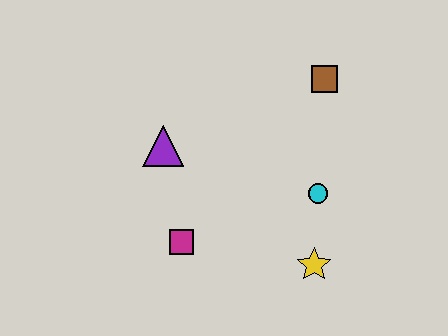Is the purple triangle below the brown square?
Yes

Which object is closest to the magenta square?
The purple triangle is closest to the magenta square.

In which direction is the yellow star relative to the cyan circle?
The yellow star is below the cyan circle.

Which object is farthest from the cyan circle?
The purple triangle is farthest from the cyan circle.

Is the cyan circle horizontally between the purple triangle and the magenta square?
No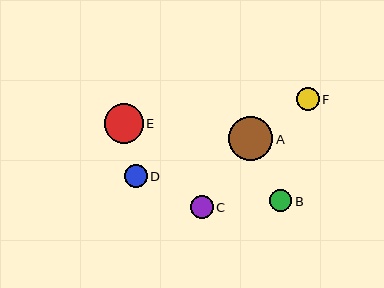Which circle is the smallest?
Circle B is the smallest with a size of approximately 23 pixels.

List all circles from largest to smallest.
From largest to smallest: A, E, F, C, D, B.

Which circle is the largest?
Circle A is the largest with a size of approximately 44 pixels.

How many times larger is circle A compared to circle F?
Circle A is approximately 1.9 times the size of circle F.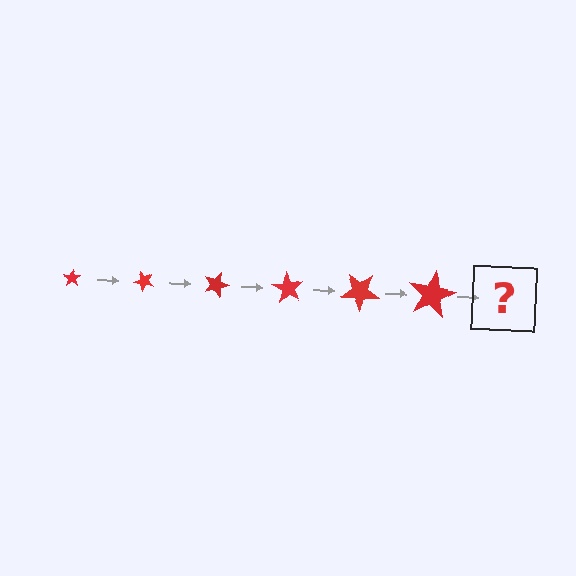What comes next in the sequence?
The next element should be a star, larger than the previous one and rotated 270 degrees from the start.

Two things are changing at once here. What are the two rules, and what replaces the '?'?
The two rules are that the star grows larger each step and it rotates 45 degrees each step. The '?' should be a star, larger than the previous one and rotated 270 degrees from the start.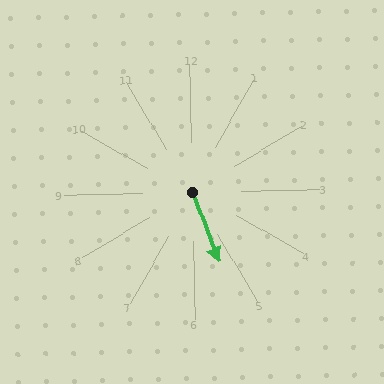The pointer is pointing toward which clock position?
Roughly 5 o'clock.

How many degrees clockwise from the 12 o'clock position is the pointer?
Approximately 160 degrees.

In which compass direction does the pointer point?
South.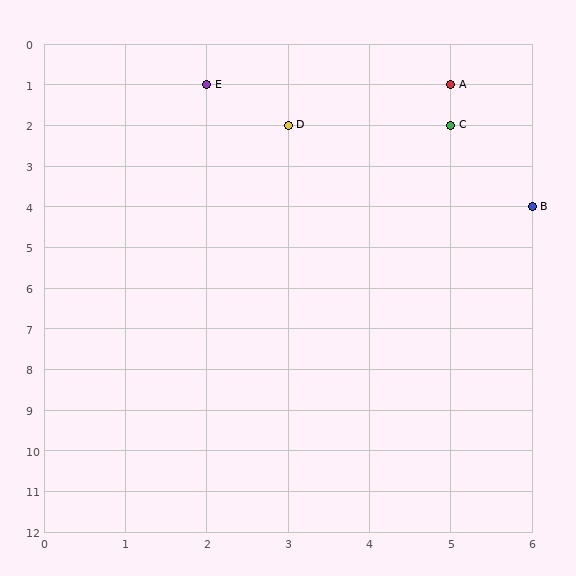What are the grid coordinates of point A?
Point A is at grid coordinates (5, 1).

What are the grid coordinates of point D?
Point D is at grid coordinates (3, 2).